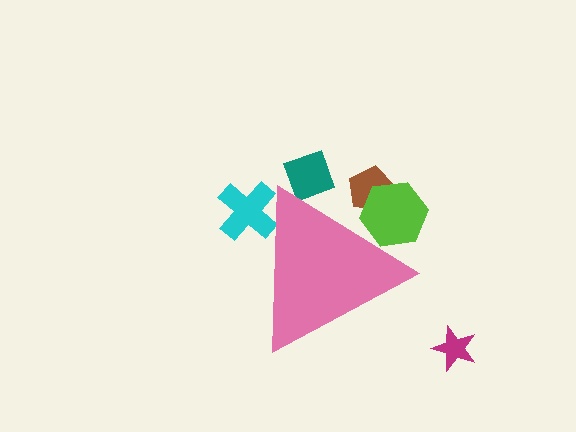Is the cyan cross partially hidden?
Yes, the cyan cross is partially hidden behind the pink triangle.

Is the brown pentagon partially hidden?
Yes, the brown pentagon is partially hidden behind the pink triangle.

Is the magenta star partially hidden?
No, the magenta star is fully visible.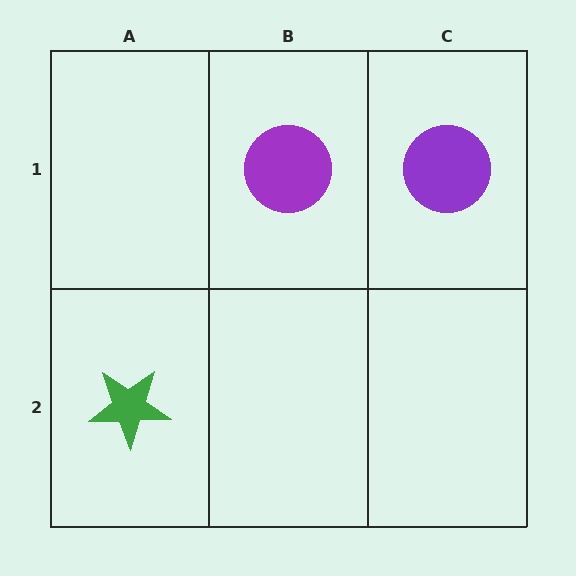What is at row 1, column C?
A purple circle.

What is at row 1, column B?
A purple circle.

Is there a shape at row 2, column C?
No, that cell is empty.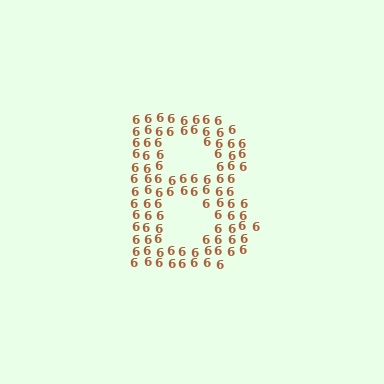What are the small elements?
The small elements are digit 6's.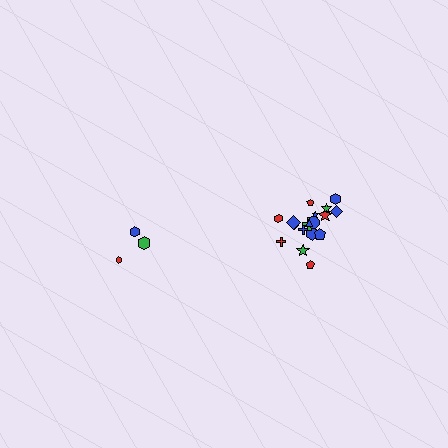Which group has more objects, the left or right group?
The right group.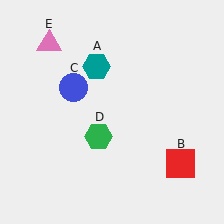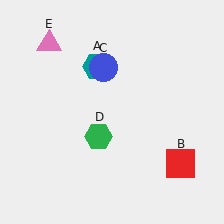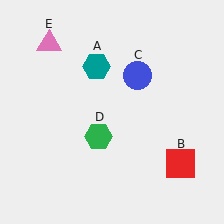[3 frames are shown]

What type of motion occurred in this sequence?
The blue circle (object C) rotated clockwise around the center of the scene.